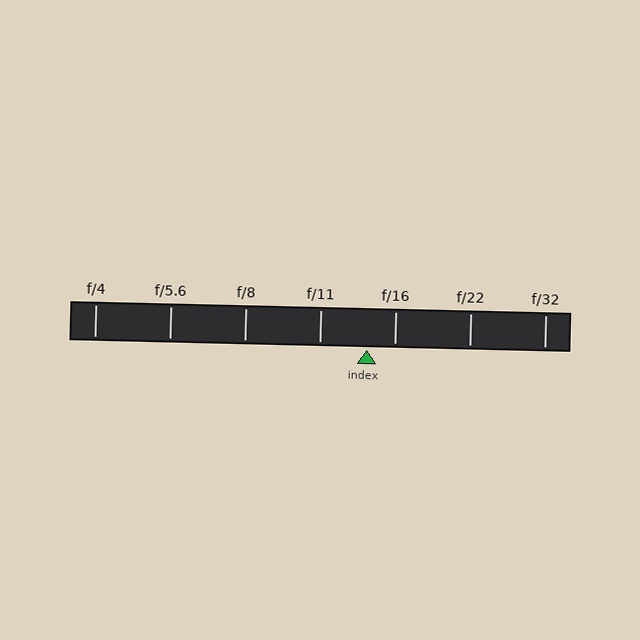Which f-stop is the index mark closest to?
The index mark is closest to f/16.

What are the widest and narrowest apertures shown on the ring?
The widest aperture shown is f/4 and the narrowest is f/32.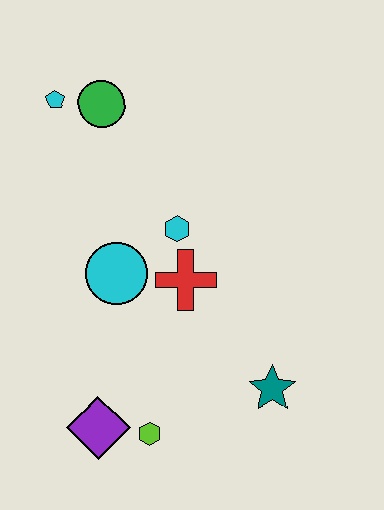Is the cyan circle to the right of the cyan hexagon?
No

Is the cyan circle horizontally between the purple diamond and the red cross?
Yes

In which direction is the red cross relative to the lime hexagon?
The red cross is above the lime hexagon.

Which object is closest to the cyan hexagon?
The red cross is closest to the cyan hexagon.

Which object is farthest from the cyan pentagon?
The teal star is farthest from the cyan pentagon.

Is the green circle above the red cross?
Yes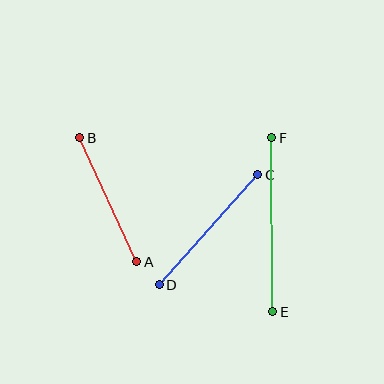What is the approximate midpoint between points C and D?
The midpoint is at approximately (208, 230) pixels.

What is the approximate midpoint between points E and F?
The midpoint is at approximately (272, 225) pixels.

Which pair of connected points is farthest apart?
Points E and F are farthest apart.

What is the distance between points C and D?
The distance is approximately 147 pixels.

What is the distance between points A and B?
The distance is approximately 137 pixels.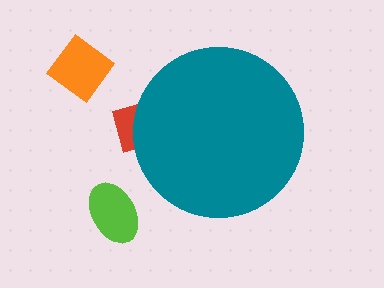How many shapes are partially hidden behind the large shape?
1 shape is partially hidden.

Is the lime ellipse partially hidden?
No, the lime ellipse is fully visible.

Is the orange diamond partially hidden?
No, the orange diamond is fully visible.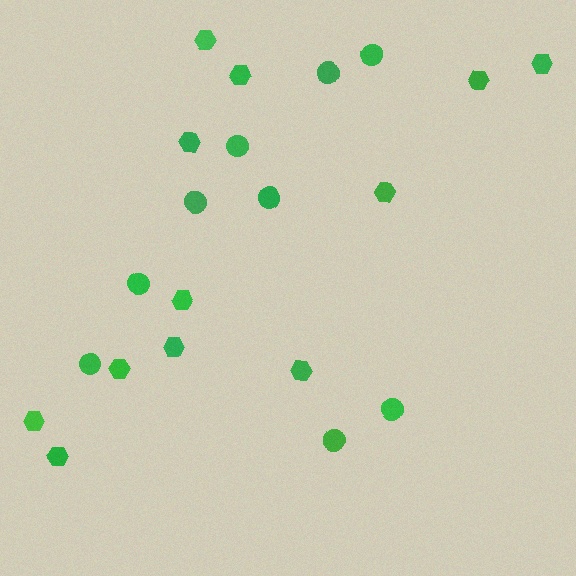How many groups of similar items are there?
There are 2 groups: one group of circles (9) and one group of hexagons (12).